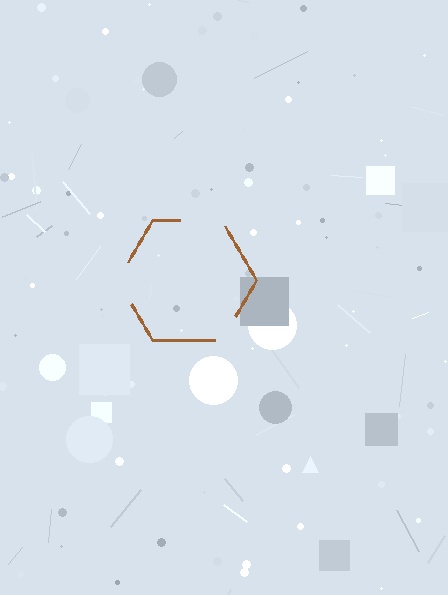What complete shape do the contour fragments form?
The contour fragments form a hexagon.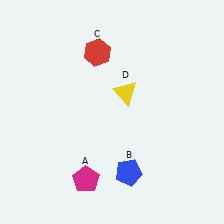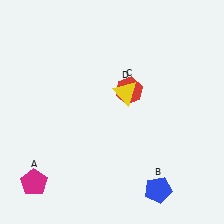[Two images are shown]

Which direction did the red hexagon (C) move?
The red hexagon (C) moved down.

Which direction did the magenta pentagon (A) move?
The magenta pentagon (A) moved left.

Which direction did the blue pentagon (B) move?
The blue pentagon (B) moved right.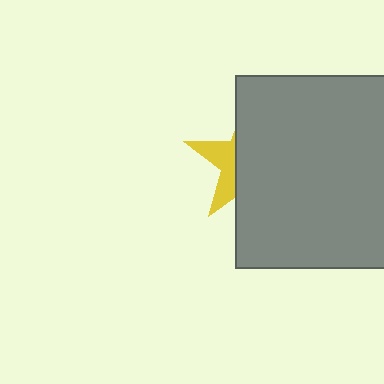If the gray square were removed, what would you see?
You would see the complete yellow star.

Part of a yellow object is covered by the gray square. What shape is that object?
It is a star.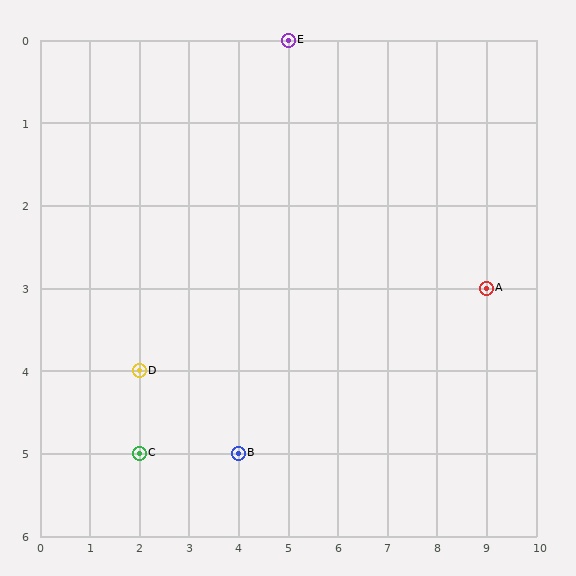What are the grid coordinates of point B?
Point B is at grid coordinates (4, 5).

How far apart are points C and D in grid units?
Points C and D are 1 row apart.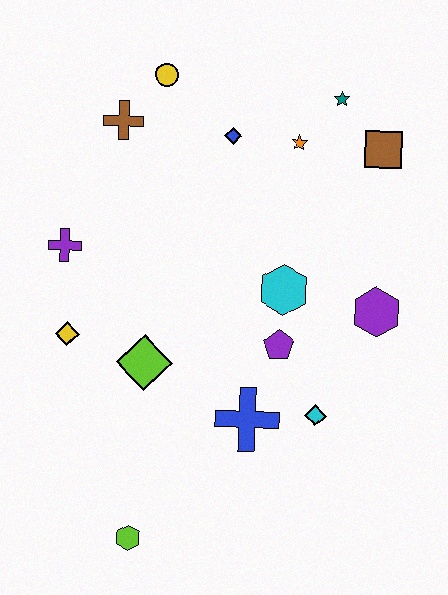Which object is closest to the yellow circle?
The brown cross is closest to the yellow circle.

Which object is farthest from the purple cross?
The brown square is farthest from the purple cross.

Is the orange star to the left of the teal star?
Yes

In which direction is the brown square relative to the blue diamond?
The brown square is to the right of the blue diamond.